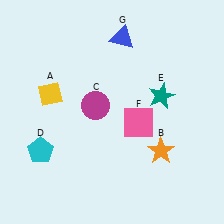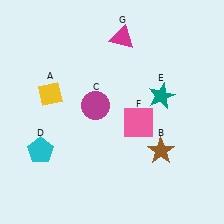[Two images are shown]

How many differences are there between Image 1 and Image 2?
There are 2 differences between the two images.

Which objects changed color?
B changed from orange to brown. G changed from blue to magenta.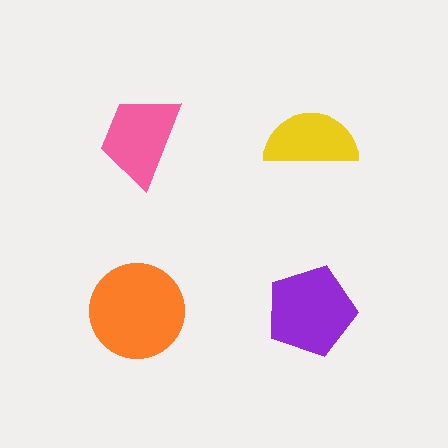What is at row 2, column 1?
An orange circle.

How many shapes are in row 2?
2 shapes.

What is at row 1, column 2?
A yellow semicircle.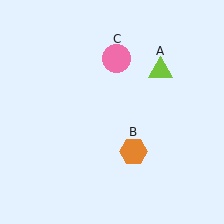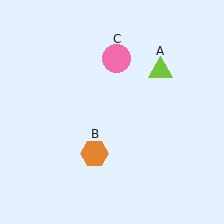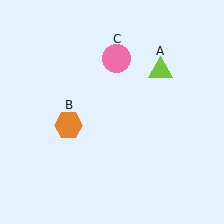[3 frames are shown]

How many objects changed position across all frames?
1 object changed position: orange hexagon (object B).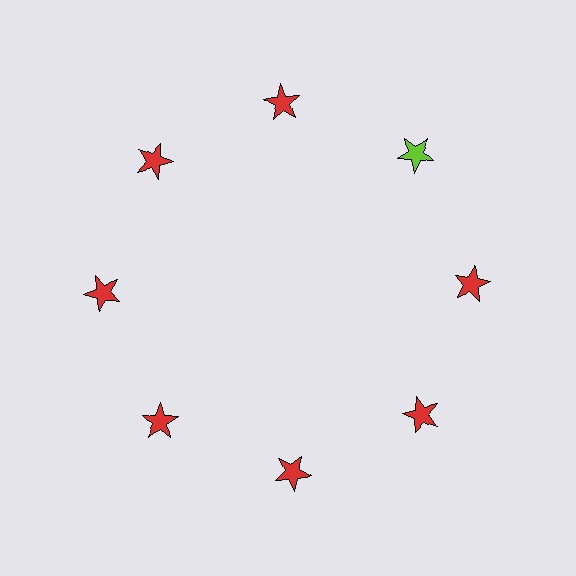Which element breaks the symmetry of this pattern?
The lime star at roughly the 2 o'clock position breaks the symmetry. All other shapes are red stars.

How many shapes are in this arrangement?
There are 8 shapes arranged in a ring pattern.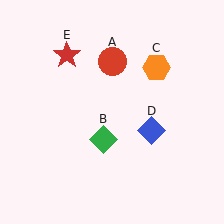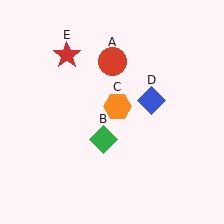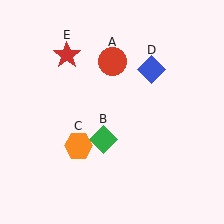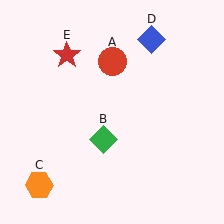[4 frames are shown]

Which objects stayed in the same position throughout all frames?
Red circle (object A) and green diamond (object B) and red star (object E) remained stationary.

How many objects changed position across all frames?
2 objects changed position: orange hexagon (object C), blue diamond (object D).